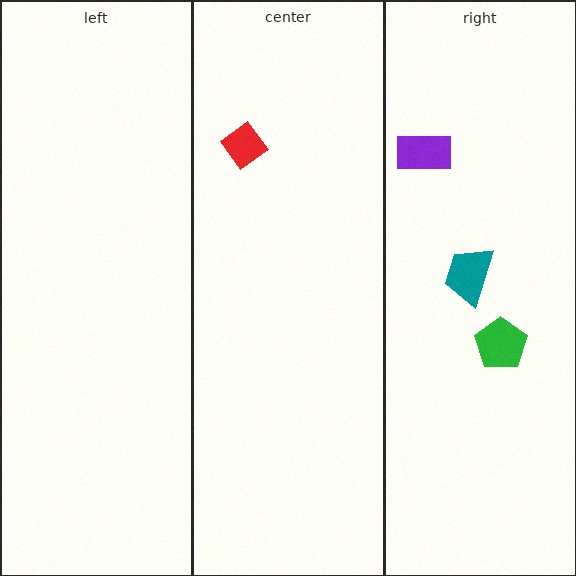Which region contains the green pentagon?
The right region.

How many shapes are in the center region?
1.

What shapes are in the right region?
The purple rectangle, the green pentagon, the teal trapezoid.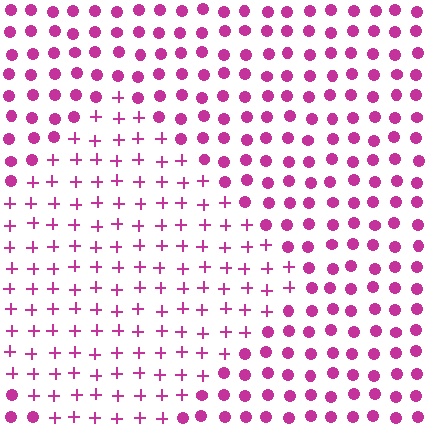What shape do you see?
I see a diamond.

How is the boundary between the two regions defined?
The boundary is defined by a change in element shape: plus signs inside vs. circles outside. All elements share the same color and spacing.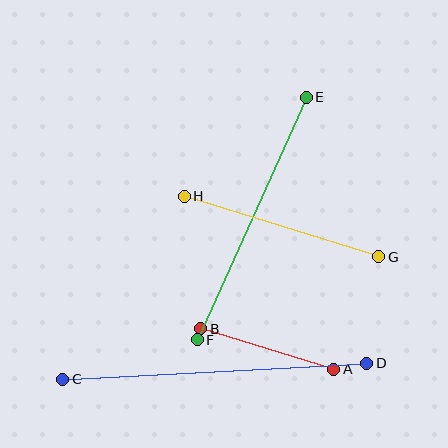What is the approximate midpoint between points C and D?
The midpoint is at approximately (215, 371) pixels.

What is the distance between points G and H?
The distance is approximately 204 pixels.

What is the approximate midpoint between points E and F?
The midpoint is at approximately (252, 218) pixels.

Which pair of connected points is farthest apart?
Points C and D are farthest apart.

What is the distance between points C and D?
The distance is approximately 304 pixels.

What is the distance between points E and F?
The distance is approximately 266 pixels.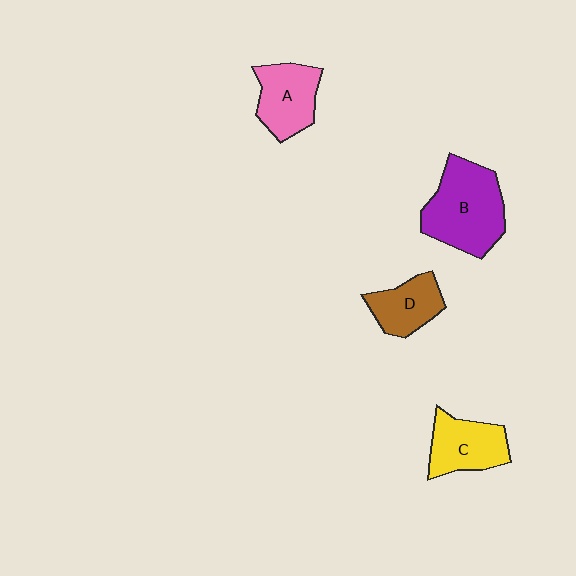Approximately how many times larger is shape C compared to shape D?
Approximately 1.2 times.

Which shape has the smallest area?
Shape D (brown).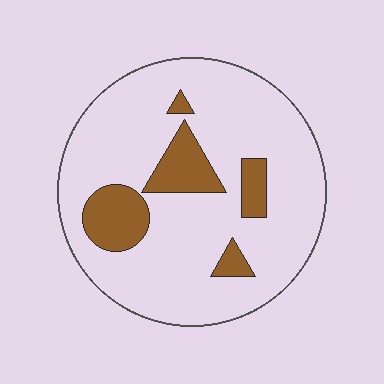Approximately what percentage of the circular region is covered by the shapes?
Approximately 15%.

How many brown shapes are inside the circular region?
5.